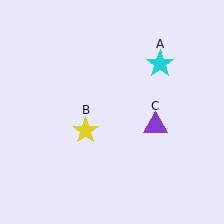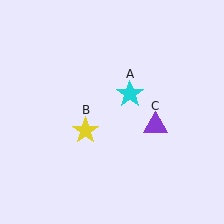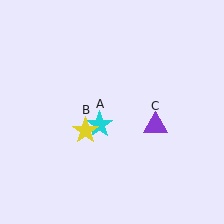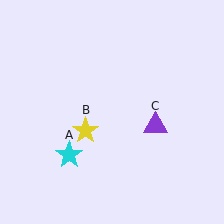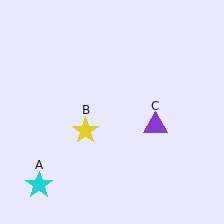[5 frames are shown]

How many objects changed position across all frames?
1 object changed position: cyan star (object A).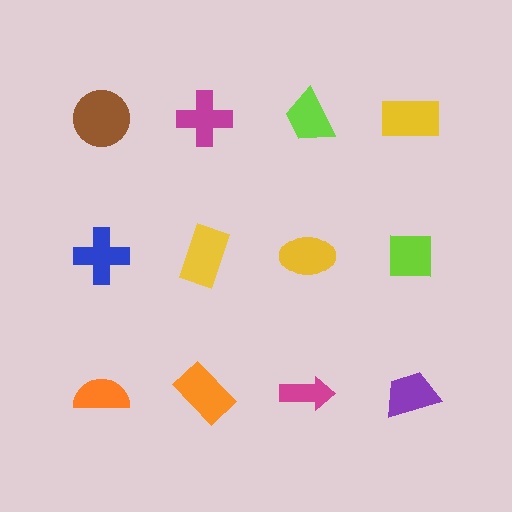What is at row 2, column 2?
A yellow rectangle.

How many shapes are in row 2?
4 shapes.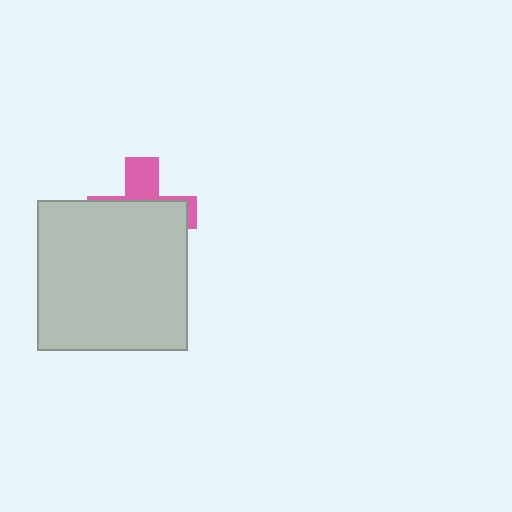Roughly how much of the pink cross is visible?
A small part of it is visible (roughly 32%).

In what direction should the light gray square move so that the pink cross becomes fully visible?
The light gray square should move down. That is the shortest direction to clear the overlap and leave the pink cross fully visible.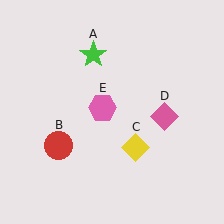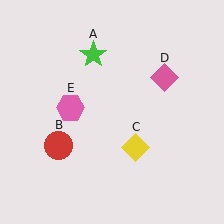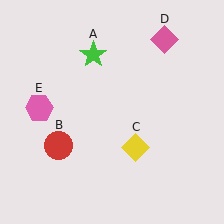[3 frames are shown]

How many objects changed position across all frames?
2 objects changed position: pink diamond (object D), pink hexagon (object E).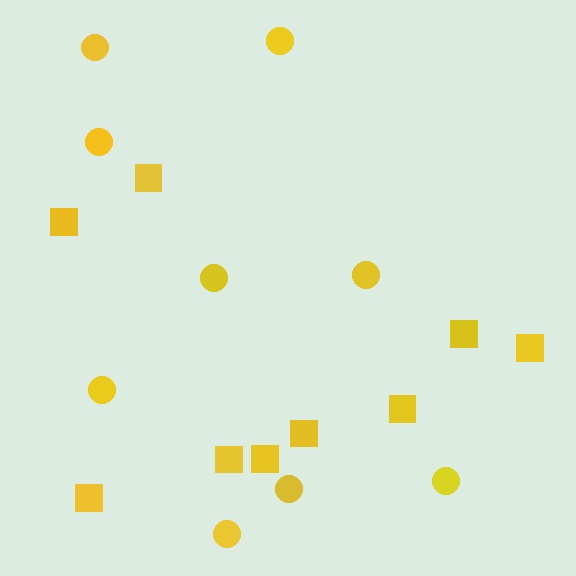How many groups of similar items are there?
There are 2 groups: one group of circles (9) and one group of squares (9).